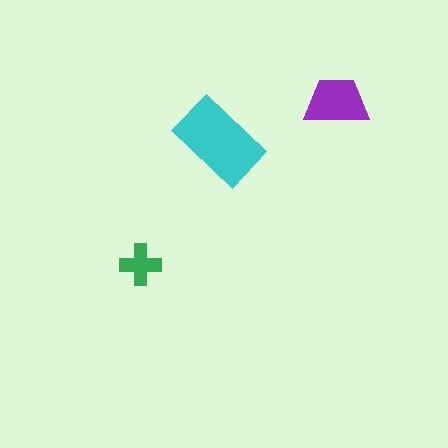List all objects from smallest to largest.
The green cross, the purple trapezoid, the cyan rectangle.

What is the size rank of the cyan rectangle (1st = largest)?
1st.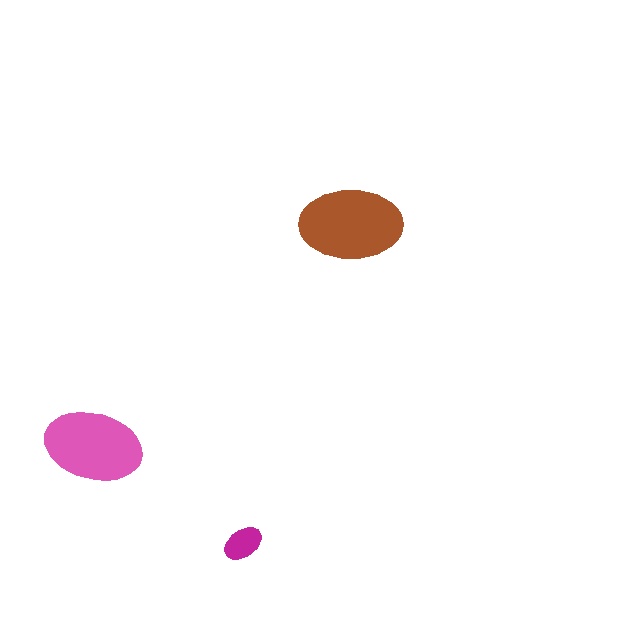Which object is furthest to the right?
The brown ellipse is rightmost.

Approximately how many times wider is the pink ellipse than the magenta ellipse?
About 2.5 times wider.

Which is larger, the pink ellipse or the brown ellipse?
The brown one.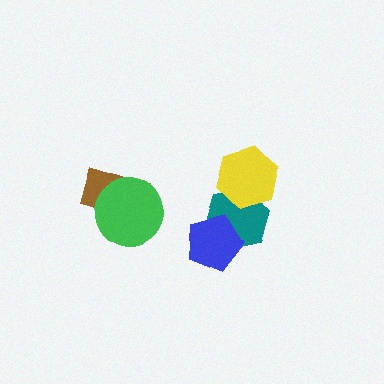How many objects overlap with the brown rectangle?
1 object overlaps with the brown rectangle.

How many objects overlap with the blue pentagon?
1 object overlaps with the blue pentagon.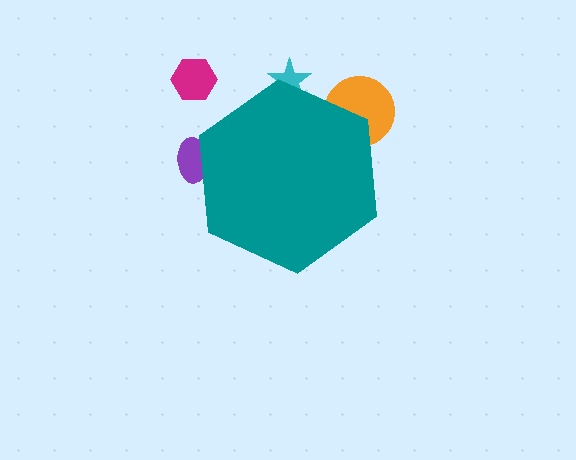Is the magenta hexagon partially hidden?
No, the magenta hexagon is fully visible.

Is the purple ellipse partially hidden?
Yes, the purple ellipse is partially hidden behind the teal hexagon.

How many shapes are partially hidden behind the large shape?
3 shapes are partially hidden.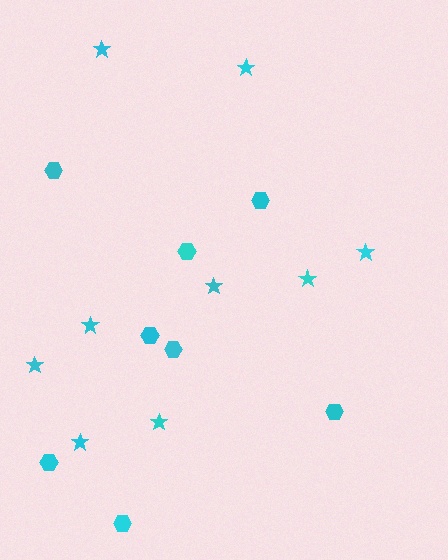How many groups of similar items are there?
There are 2 groups: one group of stars (9) and one group of hexagons (8).